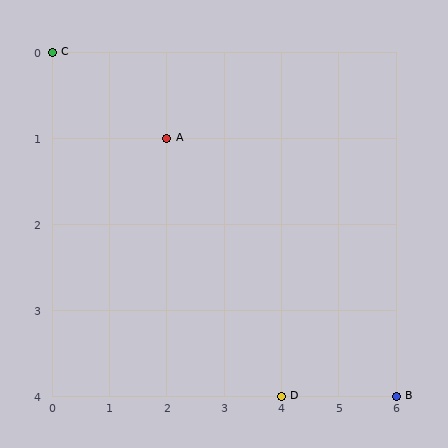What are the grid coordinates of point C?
Point C is at grid coordinates (0, 0).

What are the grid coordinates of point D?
Point D is at grid coordinates (4, 4).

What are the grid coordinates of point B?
Point B is at grid coordinates (6, 4).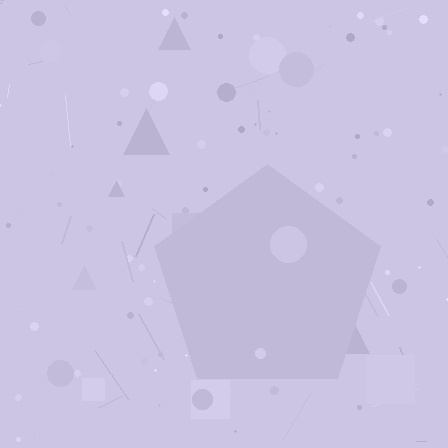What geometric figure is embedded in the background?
A pentagon is embedded in the background.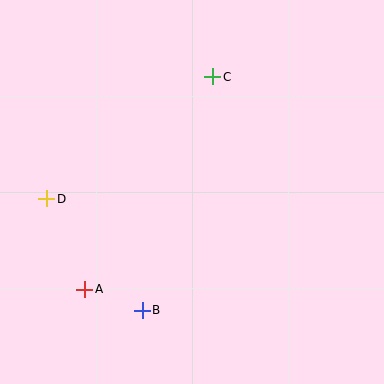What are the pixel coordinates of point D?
Point D is at (47, 199).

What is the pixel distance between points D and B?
The distance between D and B is 147 pixels.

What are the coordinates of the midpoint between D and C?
The midpoint between D and C is at (130, 138).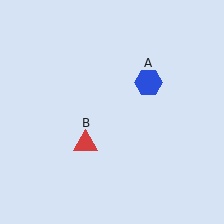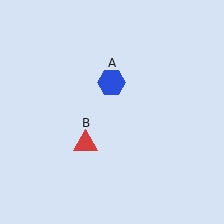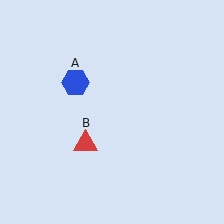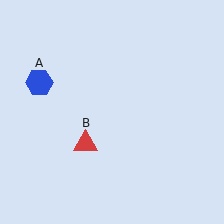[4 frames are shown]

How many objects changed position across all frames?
1 object changed position: blue hexagon (object A).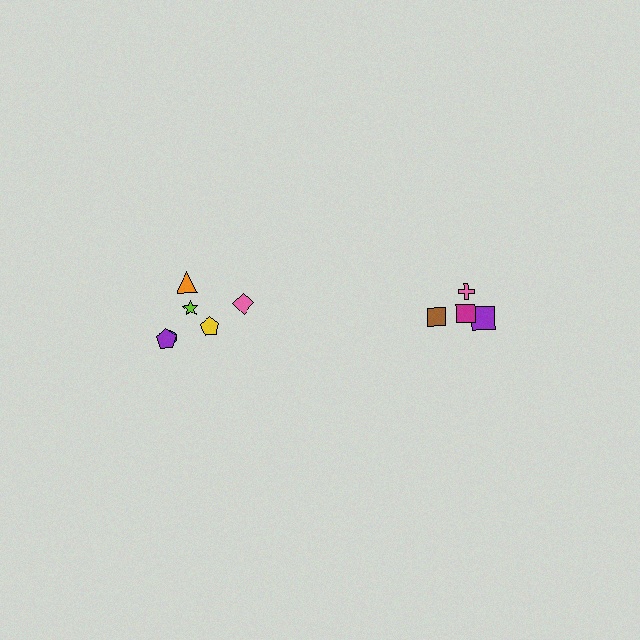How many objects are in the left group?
There are 6 objects.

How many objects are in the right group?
There are 4 objects.